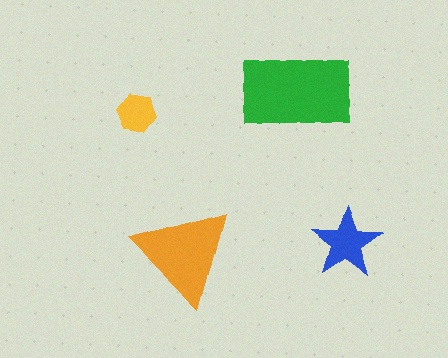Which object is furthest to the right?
The blue star is rightmost.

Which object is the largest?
The green rectangle.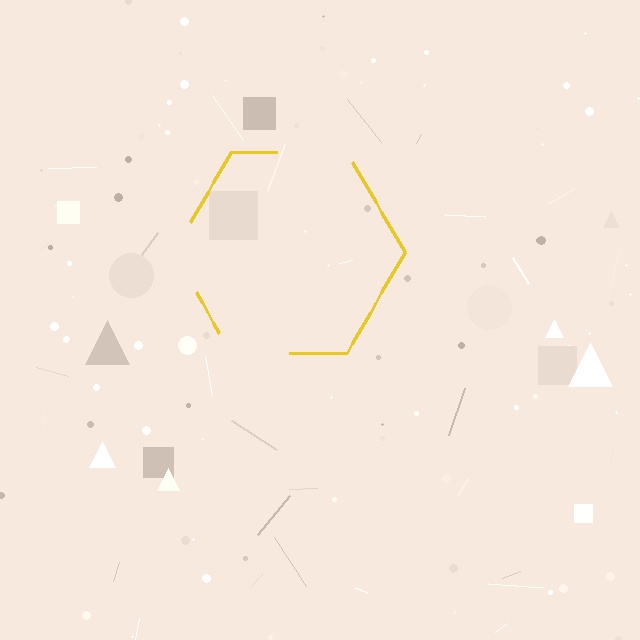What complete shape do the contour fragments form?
The contour fragments form a hexagon.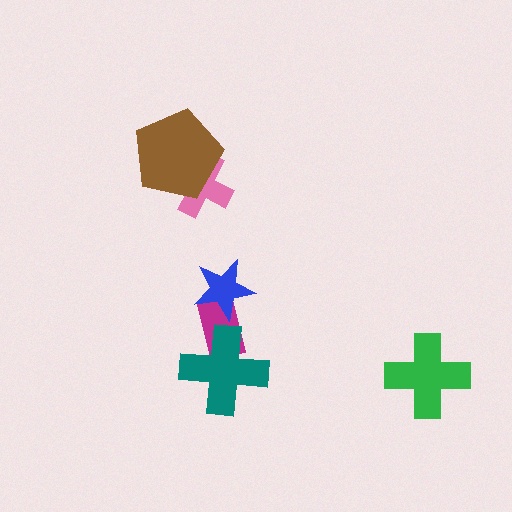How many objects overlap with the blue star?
1 object overlaps with the blue star.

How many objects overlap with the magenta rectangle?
2 objects overlap with the magenta rectangle.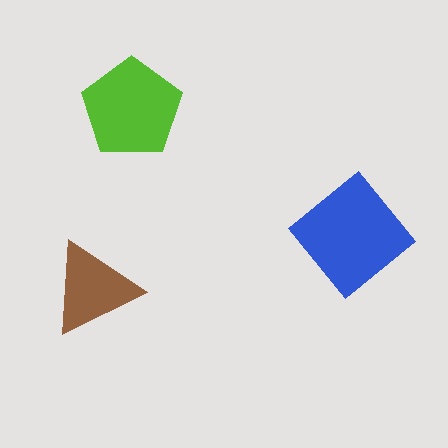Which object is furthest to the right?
The blue diamond is rightmost.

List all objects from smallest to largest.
The brown triangle, the lime pentagon, the blue diamond.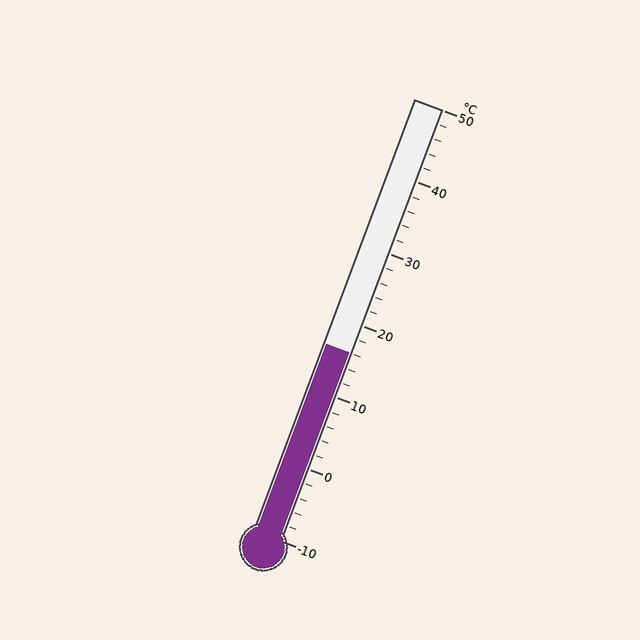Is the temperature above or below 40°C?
The temperature is below 40°C.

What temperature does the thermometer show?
The thermometer shows approximately 16°C.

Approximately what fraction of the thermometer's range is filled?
The thermometer is filled to approximately 45% of its range.